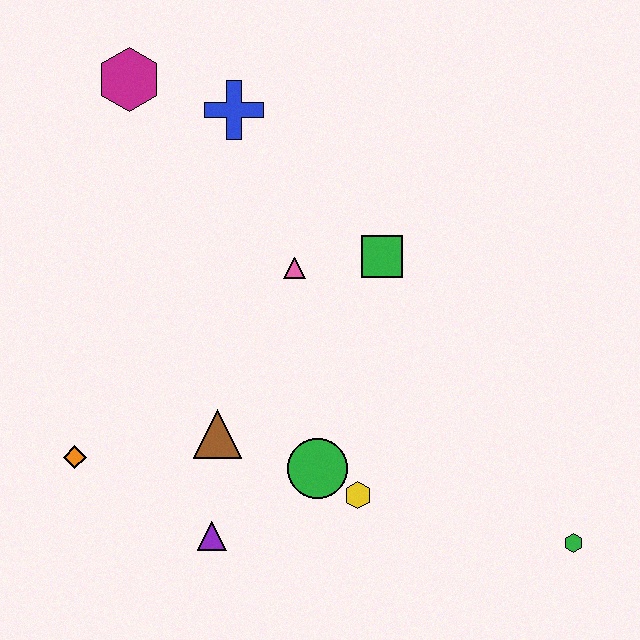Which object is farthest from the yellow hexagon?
The magenta hexagon is farthest from the yellow hexagon.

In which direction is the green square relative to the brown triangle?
The green square is above the brown triangle.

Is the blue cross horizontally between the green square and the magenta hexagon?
Yes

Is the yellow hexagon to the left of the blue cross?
No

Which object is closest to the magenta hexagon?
The blue cross is closest to the magenta hexagon.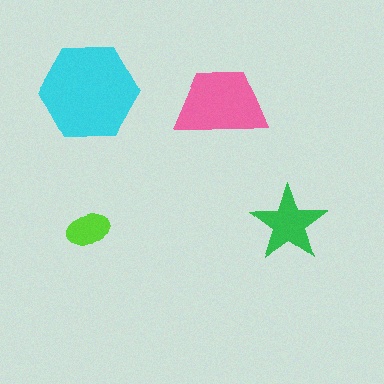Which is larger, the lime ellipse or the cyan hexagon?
The cyan hexagon.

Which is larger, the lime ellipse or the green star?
The green star.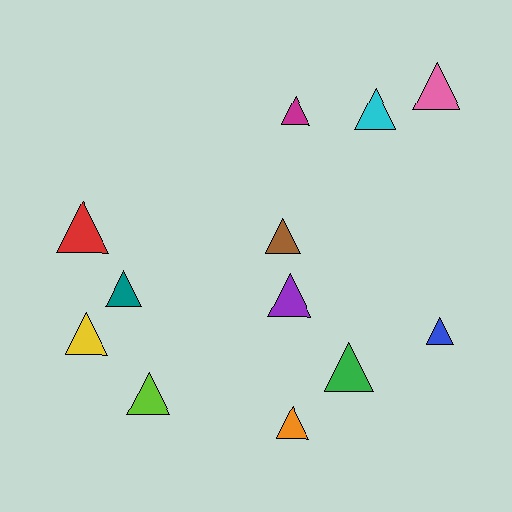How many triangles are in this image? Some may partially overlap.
There are 12 triangles.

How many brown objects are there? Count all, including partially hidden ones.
There is 1 brown object.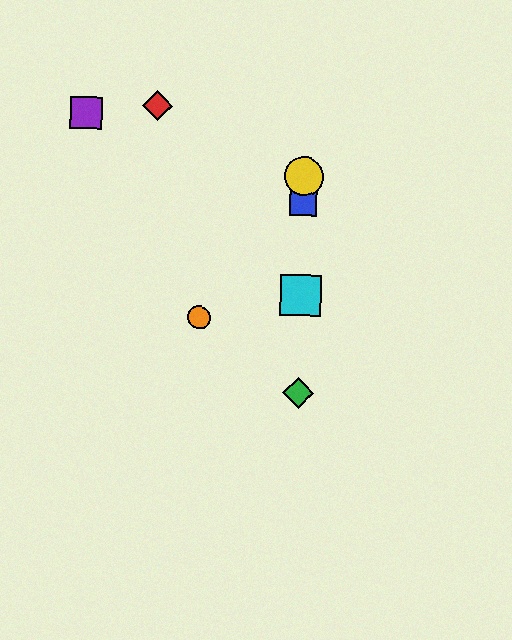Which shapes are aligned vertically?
The blue square, the green diamond, the yellow circle, the cyan square are aligned vertically.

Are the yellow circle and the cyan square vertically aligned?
Yes, both are at x≈304.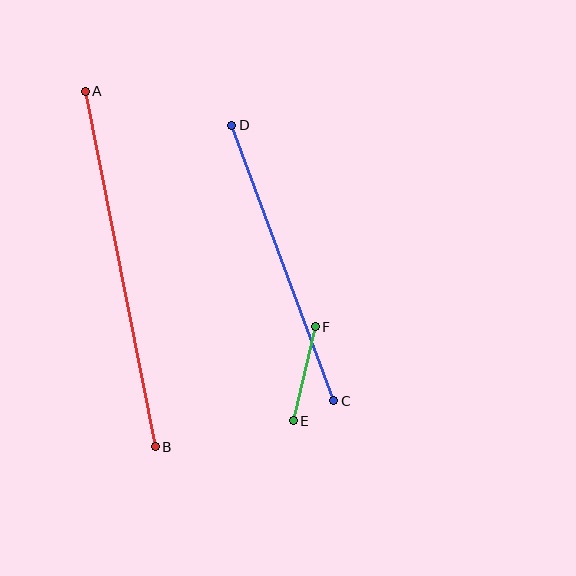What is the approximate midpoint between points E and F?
The midpoint is at approximately (304, 374) pixels.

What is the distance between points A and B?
The distance is approximately 362 pixels.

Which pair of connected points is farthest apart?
Points A and B are farthest apart.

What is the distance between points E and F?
The distance is approximately 96 pixels.